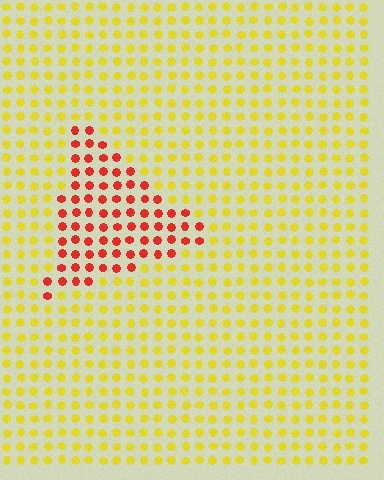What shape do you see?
I see a triangle.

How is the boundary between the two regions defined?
The boundary is defined purely by a slight shift in hue (about 56 degrees). Spacing, size, and orientation are identical on both sides.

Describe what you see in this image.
The image is filled with small yellow elements in a uniform arrangement. A triangle-shaped region is visible where the elements are tinted to a slightly different hue, forming a subtle color boundary.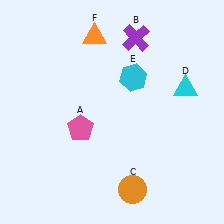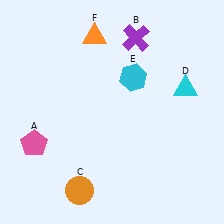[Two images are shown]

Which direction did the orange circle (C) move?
The orange circle (C) moved left.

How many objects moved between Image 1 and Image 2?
2 objects moved between the two images.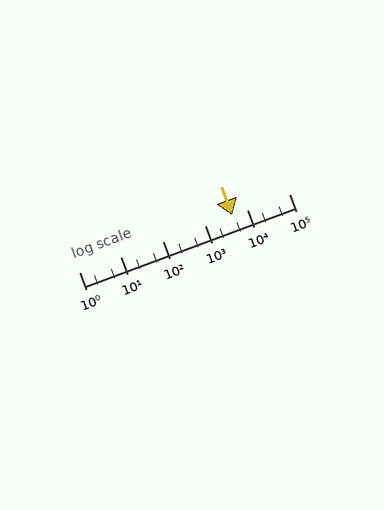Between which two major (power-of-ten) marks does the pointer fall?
The pointer is between 1000 and 10000.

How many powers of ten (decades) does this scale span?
The scale spans 5 decades, from 1 to 100000.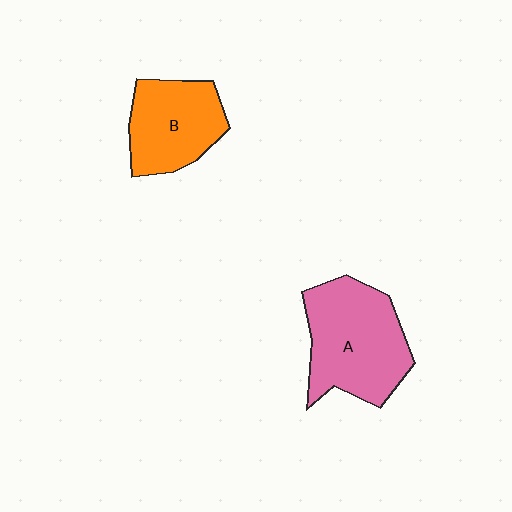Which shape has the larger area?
Shape A (pink).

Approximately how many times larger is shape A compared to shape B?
Approximately 1.4 times.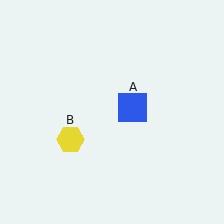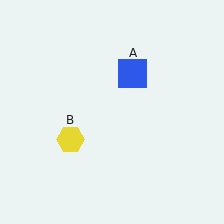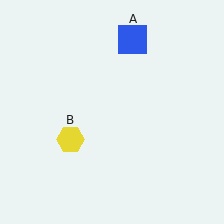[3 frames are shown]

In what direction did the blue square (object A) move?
The blue square (object A) moved up.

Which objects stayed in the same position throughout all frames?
Yellow hexagon (object B) remained stationary.